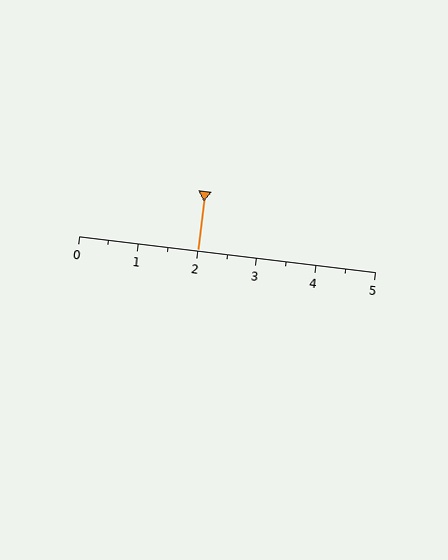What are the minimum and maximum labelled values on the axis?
The axis runs from 0 to 5.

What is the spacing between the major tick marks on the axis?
The major ticks are spaced 1 apart.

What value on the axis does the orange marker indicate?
The marker indicates approximately 2.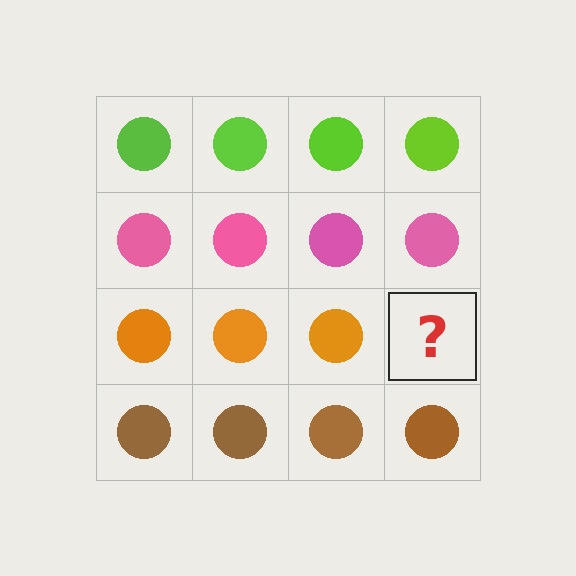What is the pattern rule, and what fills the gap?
The rule is that each row has a consistent color. The gap should be filled with an orange circle.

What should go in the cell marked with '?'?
The missing cell should contain an orange circle.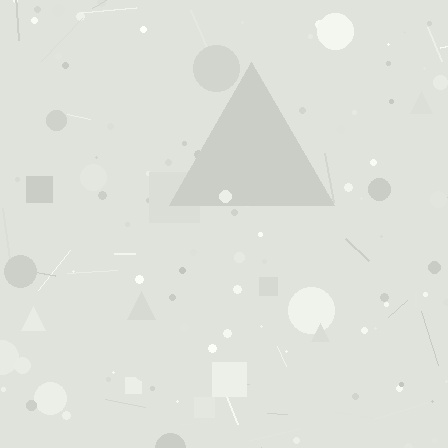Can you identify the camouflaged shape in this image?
The camouflaged shape is a triangle.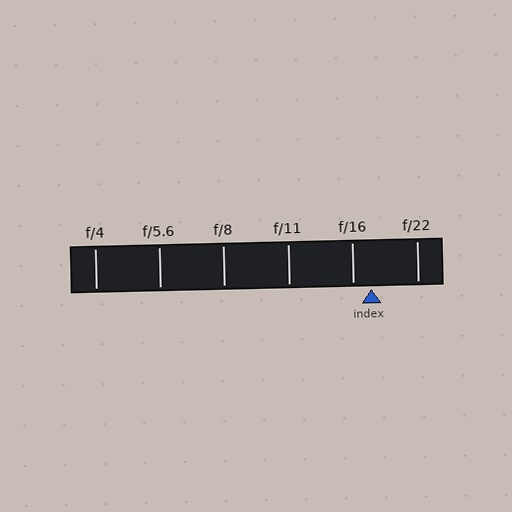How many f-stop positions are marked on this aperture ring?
There are 6 f-stop positions marked.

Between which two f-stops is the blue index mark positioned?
The index mark is between f/16 and f/22.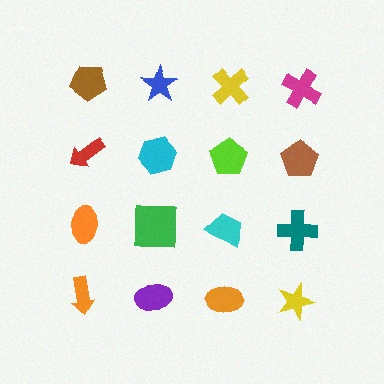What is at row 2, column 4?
A brown pentagon.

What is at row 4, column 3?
An orange ellipse.